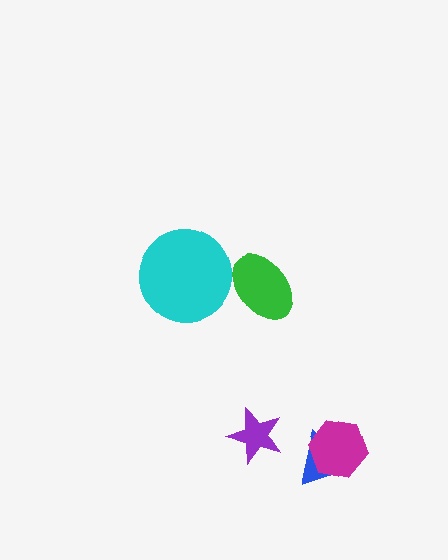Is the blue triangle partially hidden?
Yes, it is partially covered by another shape.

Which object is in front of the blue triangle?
The magenta hexagon is in front of the blue triangle.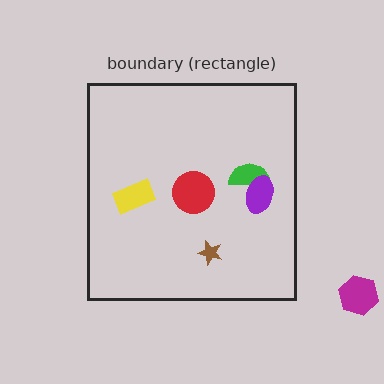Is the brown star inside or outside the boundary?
Inside.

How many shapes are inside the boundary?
5 inside, 1 outside.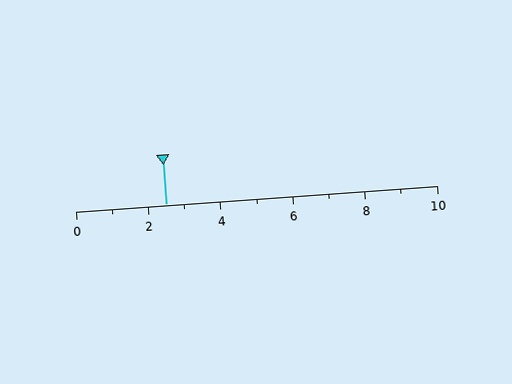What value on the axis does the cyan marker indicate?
The marker indicates approximately 2.5.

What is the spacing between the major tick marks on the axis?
The major ticks are spaced 2 apart.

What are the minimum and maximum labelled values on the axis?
The axis runs from 0 to 10.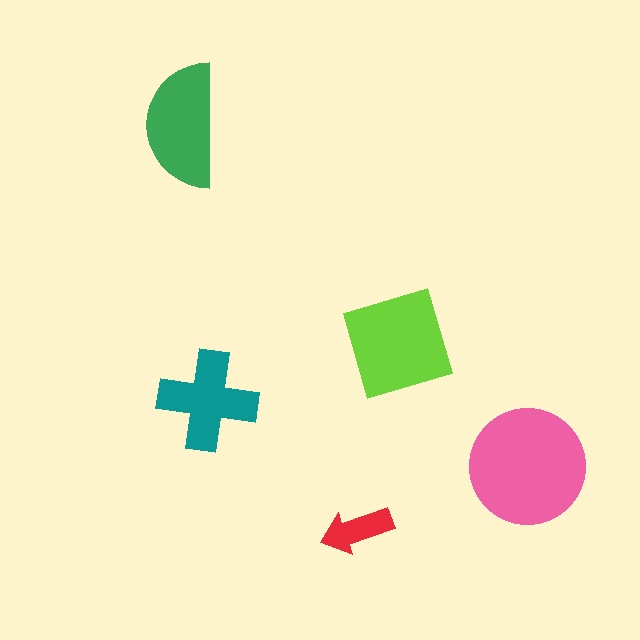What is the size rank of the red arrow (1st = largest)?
5th.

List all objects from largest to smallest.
The pink circle, the lime diamond, the green semicircle, the teal cross, the red arrow.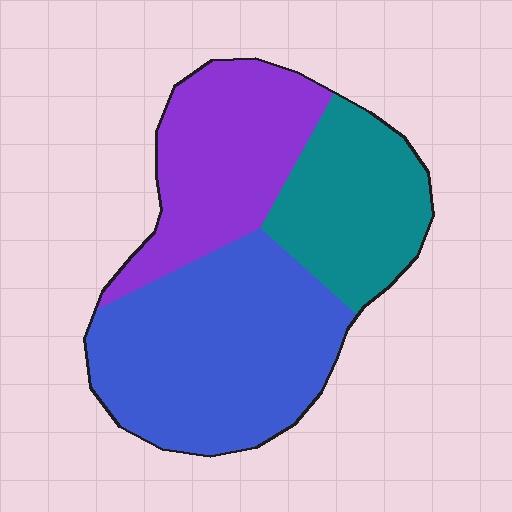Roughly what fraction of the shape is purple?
Purple takes up about one third (1/3) of the shape.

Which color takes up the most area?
Blue, at roughly 45%.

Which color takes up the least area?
Teal, at roughly 25%.